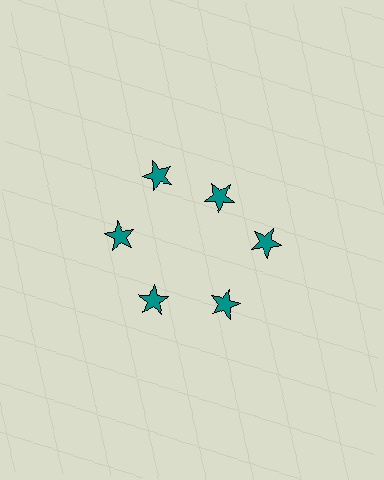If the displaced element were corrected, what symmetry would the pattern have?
It would have 6-fold rotational symmetry — the pattern would map onto itself every 60 degrees.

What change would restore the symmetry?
The symmetry would be restored by moving it outward, back onto the ring so that all 6 stars sit at equal angles and equal distance from the center.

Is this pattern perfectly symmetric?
No. The 6 teal stars are arranged in a ring, but one element near the 1 o'clock position is pulled inward toward the center, breaking the 6-fold rotational symmetry.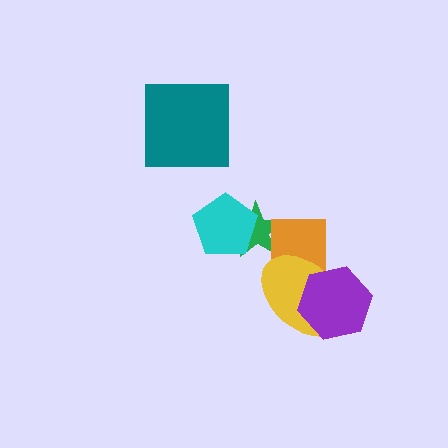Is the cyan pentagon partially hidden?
No, no other shape covers it.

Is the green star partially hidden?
Yes, it is partially covered by another shape.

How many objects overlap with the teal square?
0 objects overlap with the teal square.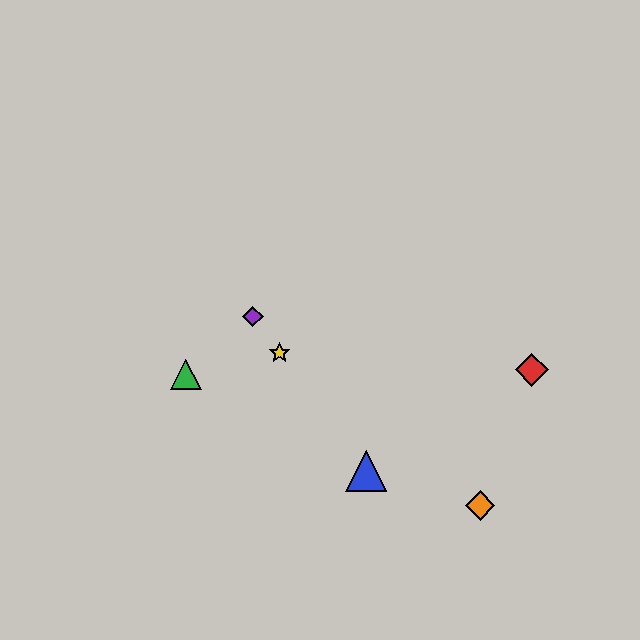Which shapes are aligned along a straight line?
The blue triangle, the yellow star, the purple diamond are aligned along a straight line.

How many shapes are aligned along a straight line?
3 shapes (the blue triangle, the yellow star, the purple diamond) are aligned along a straight line.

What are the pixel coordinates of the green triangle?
The green triangle is at (186, 374).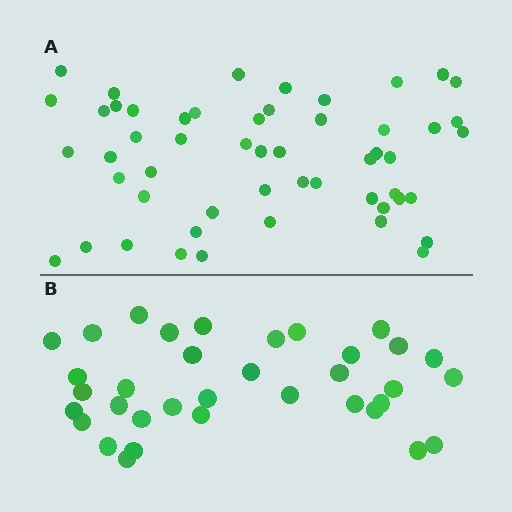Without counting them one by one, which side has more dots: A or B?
Region A (the top region) has more dots.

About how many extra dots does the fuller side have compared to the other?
Region A has approximately 20 more dots than region B.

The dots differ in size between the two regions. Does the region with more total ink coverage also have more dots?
No. Region B has more total ink coverage because its dots are larger, but region A actually contains more individual dots. Total area can be misleading — the number of items is what matters here.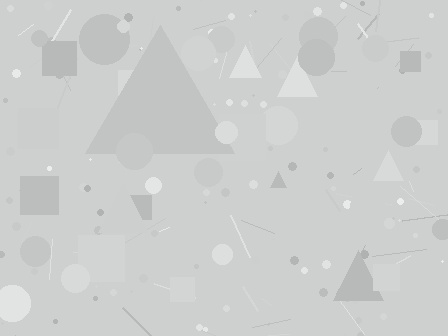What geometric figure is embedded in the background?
A triangle is embedded in the background.